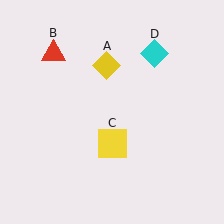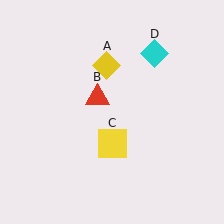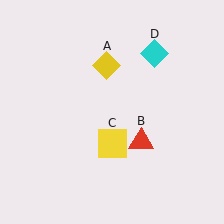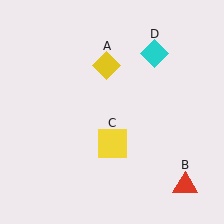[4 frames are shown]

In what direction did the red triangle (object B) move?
The red triangle (object B) moved down and to the right.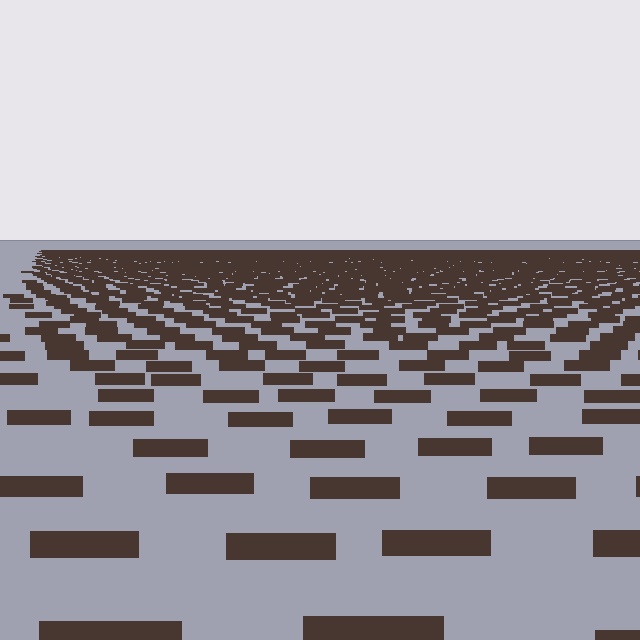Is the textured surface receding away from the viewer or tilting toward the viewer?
The surface is receding away from the viewer. Texture elements get smaller and denser toward the top.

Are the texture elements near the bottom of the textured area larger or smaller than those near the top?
Larger. Near the bottom, elements are closer to the viewer and appear at a bigger on-screen size.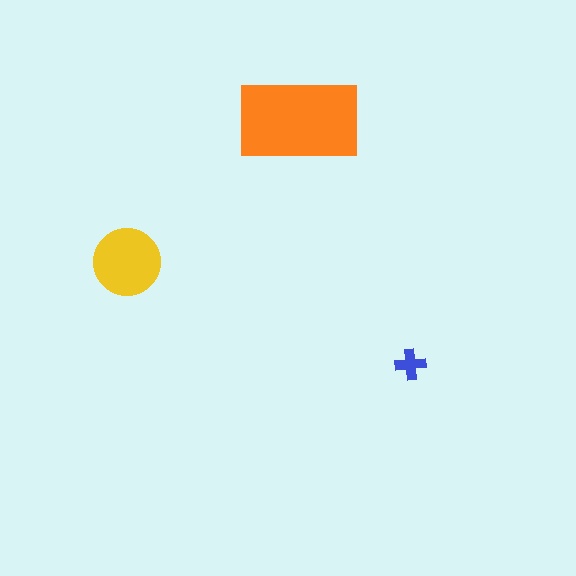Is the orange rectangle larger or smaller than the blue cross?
Larger.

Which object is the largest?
The orange rectangle.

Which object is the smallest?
The blue cross.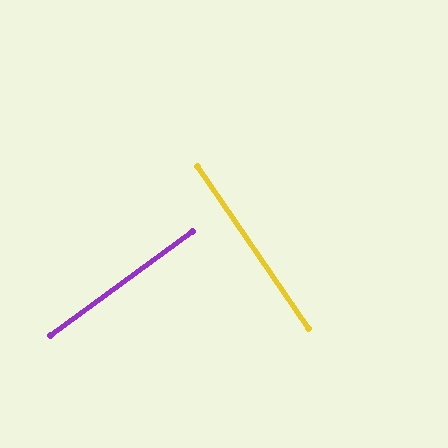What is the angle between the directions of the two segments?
Approximately 88 degrees.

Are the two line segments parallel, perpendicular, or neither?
Perpendicular — they meet at approximately 88°.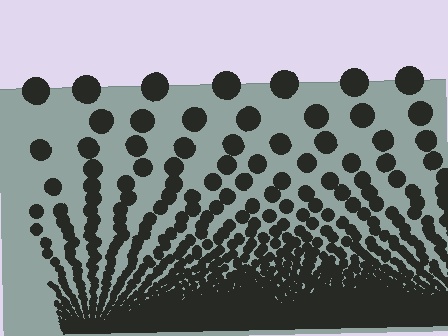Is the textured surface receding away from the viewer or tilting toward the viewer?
The surface appears to tilt toward the viewer. Texture elements get larger and sparser toward the top.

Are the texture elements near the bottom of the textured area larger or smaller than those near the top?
Smaller. The gradient is inverted — elements near the bottom are smaller and denser.